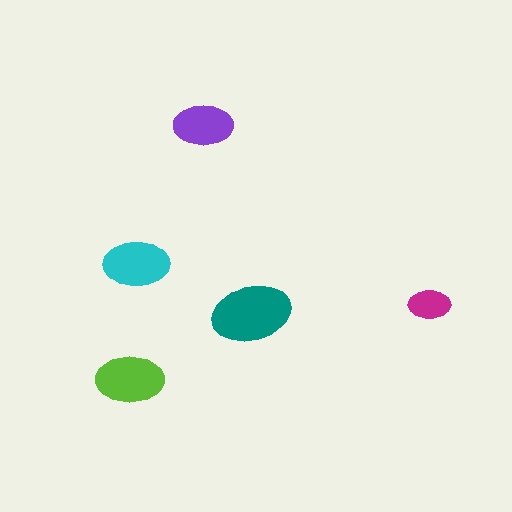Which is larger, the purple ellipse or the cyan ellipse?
The cyan one.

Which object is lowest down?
The lime ellipse is bottommost.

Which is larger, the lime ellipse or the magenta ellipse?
The lime one.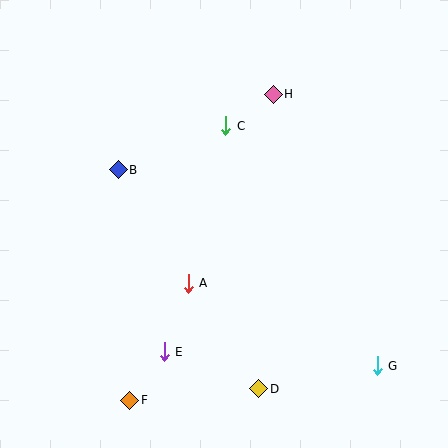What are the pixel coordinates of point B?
Point B is at (118, 170).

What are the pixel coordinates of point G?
Point G is at (377, 366).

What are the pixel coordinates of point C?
Point C is at (226, 126).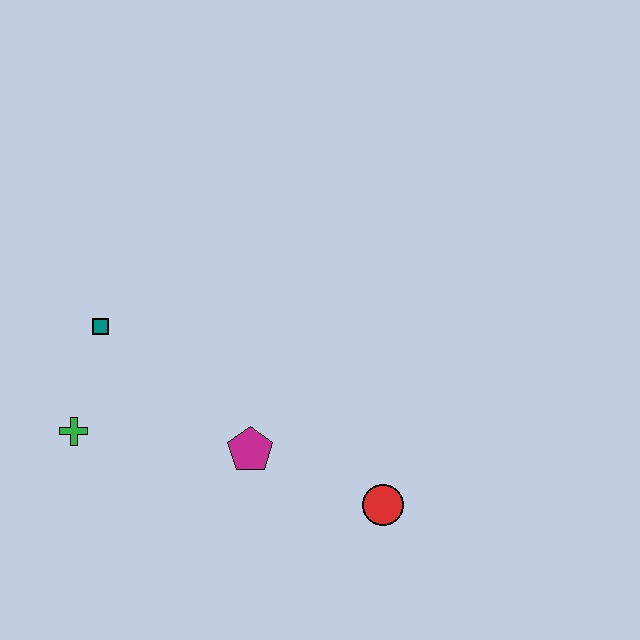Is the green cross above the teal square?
No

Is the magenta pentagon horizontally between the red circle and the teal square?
Yes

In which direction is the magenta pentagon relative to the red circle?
The magenta pentagon is to the left of the red circle.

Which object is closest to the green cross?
The teal square is closest to the green cross.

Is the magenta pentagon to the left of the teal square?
No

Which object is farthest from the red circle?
The teal square is farthest from the red circle.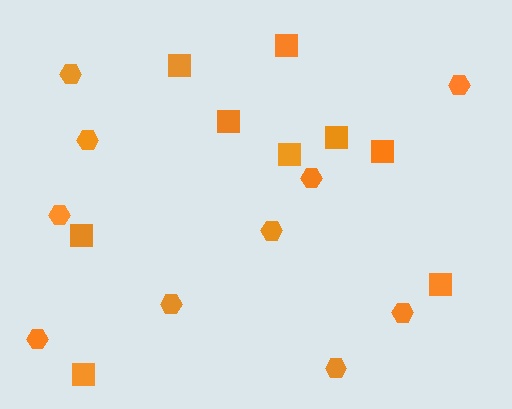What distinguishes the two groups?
There are 2 groups: one group of squares (9) and one group of hexagons (10).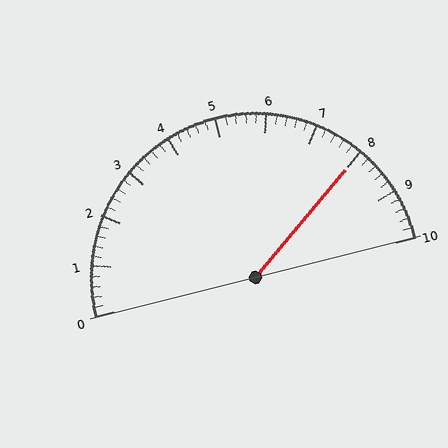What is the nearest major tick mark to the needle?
The nearest major tick mark is 8.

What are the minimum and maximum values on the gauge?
The gauge ranges from 0 to 10.